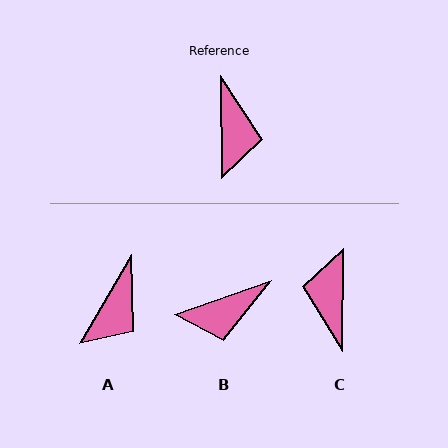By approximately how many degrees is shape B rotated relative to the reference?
Approximately 72 degrees clockwise.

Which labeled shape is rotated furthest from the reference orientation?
C, about 179 degrees away.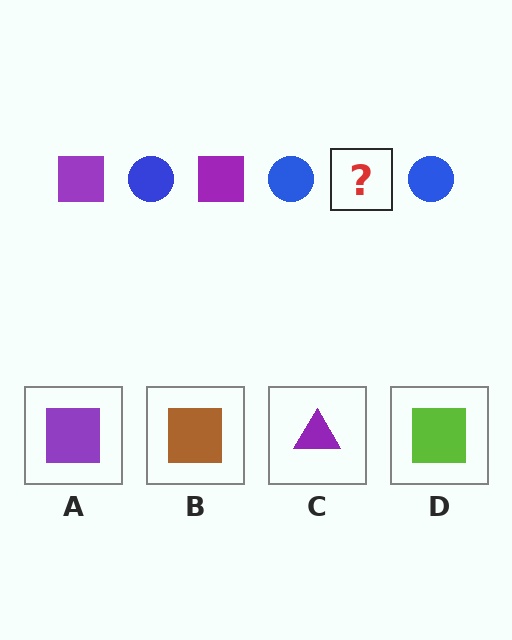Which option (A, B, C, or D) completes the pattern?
A.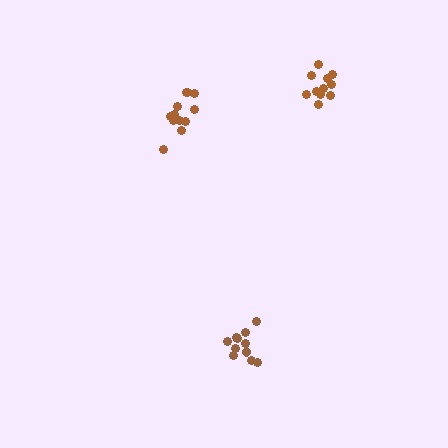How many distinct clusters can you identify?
There are 3 distinct clusters.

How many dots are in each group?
Group 1: 11 dots, Group 2: 12 dots, Group 3: 11 dots (34 total).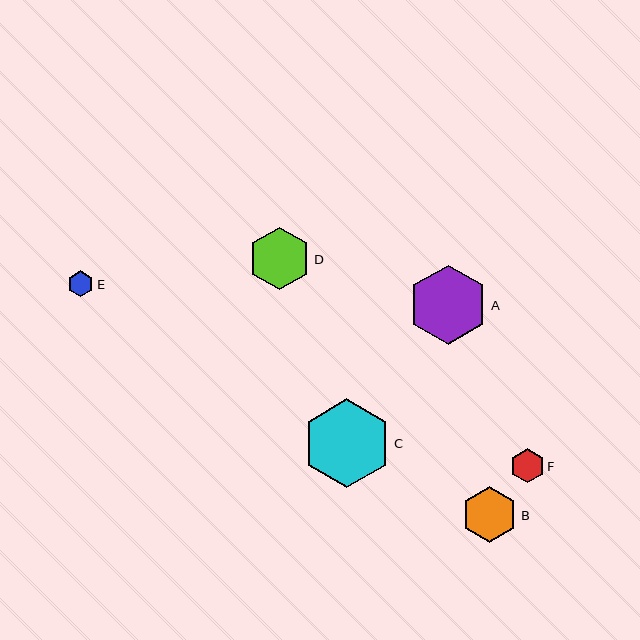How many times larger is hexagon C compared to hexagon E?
Hexagon C is approximately 3.4 times the size of hexagon E.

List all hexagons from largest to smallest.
From largest to smallest: C, A, D, B, F, E.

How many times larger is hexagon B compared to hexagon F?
Hexagon B is approximately 1.7 times the size of hexagon F.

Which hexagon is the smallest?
Hexagon E is the smallest with a size of approximately 26 pixels.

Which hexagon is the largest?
Hexagon C is the largest with a size of approximately 89 pixels.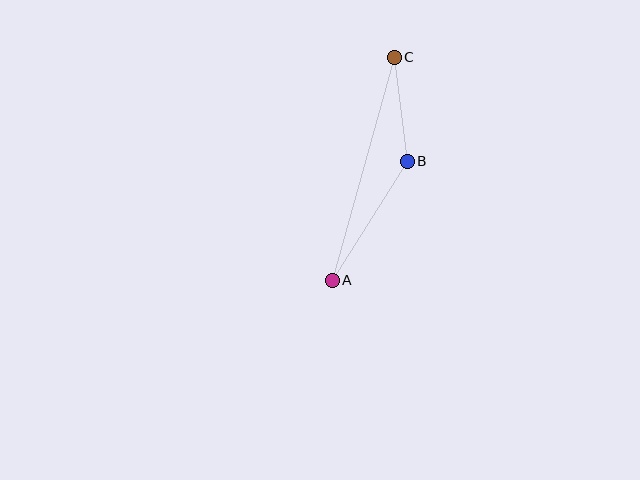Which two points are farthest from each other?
Points A and C are farthest from each other.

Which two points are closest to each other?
Points B and C are closest to each other.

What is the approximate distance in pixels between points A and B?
The distance between A and B is approximately 141 pixels.